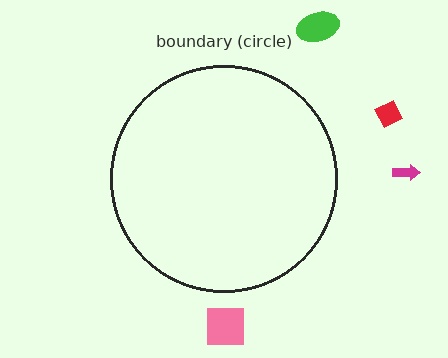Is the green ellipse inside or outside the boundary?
Outside.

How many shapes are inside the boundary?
0 inside, 4 outside.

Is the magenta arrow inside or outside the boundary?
Outside.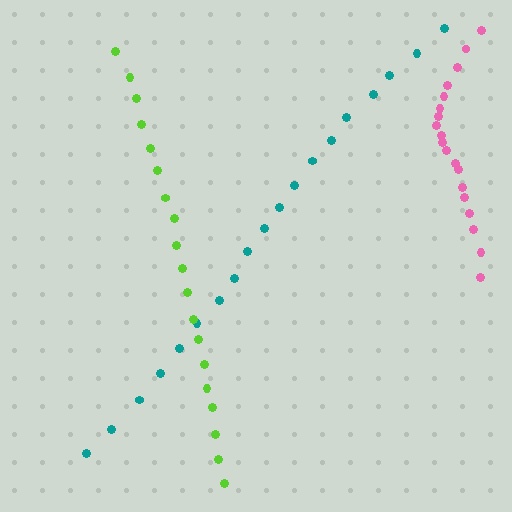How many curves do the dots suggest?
There are 3 distinct paths.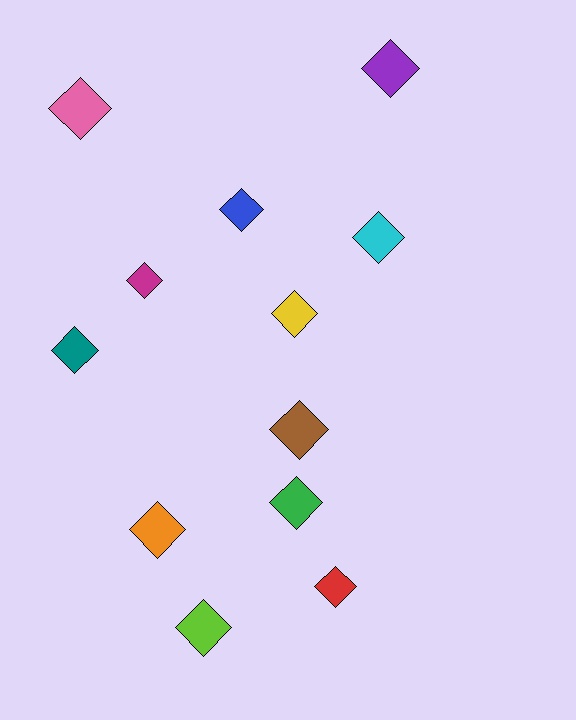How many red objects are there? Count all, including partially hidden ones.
There is 1 red object.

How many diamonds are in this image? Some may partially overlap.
There are 12 diamonds.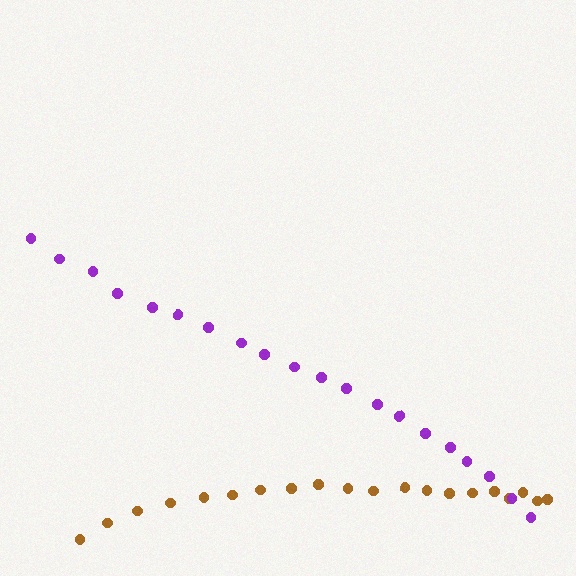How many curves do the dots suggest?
There are 2 distinct paths.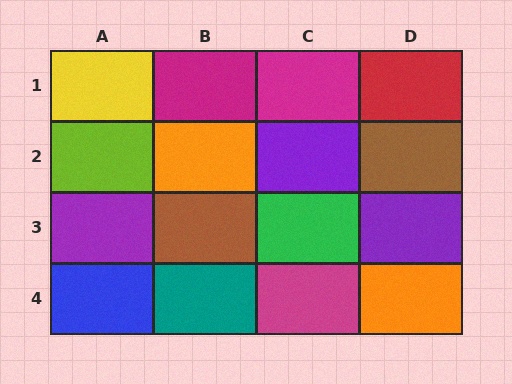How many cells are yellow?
1 cell is yellow.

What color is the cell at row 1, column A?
Yellow.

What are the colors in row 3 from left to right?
Purple, brown, green, purple.